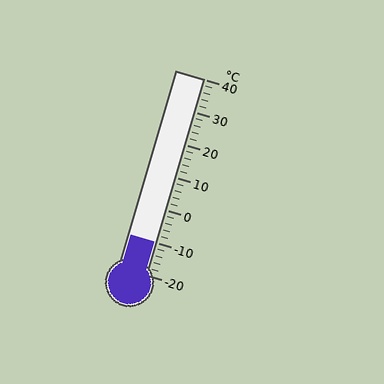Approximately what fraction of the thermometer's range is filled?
The thermometer is filled to approximately 15% of its range.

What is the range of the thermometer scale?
The thermometer scale ranges from -20°C to 40°C.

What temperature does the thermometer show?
The thermometer shows approximately -10°C.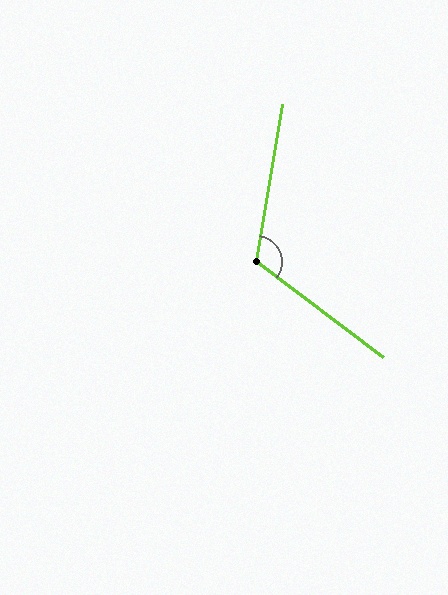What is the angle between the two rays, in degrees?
Approximately 117 degrees.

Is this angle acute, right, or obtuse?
It is obtuse.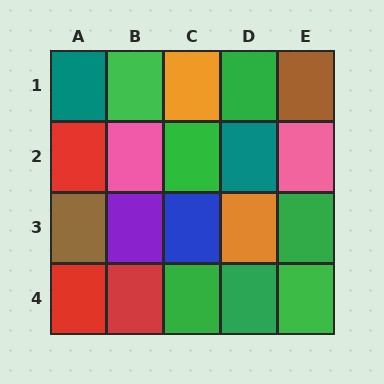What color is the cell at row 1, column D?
Green.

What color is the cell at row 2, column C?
Green.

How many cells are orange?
2 cells are orange.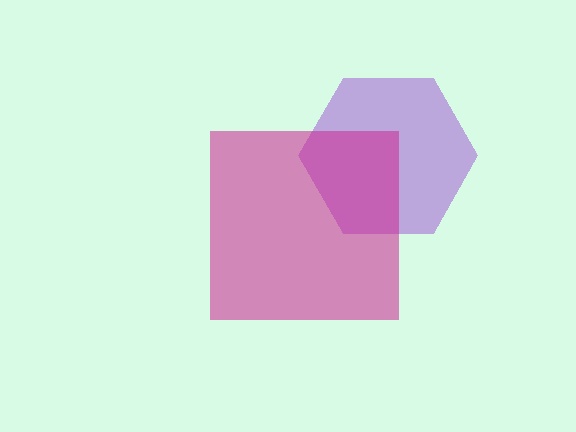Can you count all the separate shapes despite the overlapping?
Yes, there are 2 separate shapes.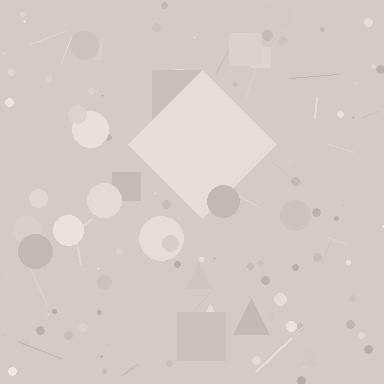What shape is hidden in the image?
A diamond is hidden in the image.